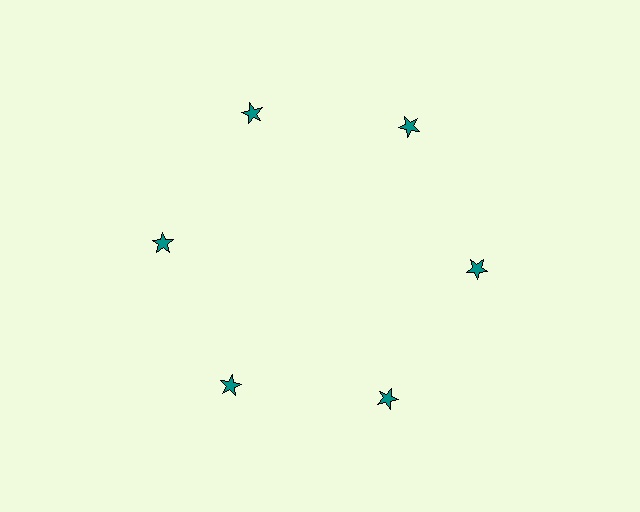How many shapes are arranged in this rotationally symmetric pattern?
There are 6 shapes, arranged in 6 groups of 1.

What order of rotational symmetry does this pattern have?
This pattern has 6-fold rotational symmetry.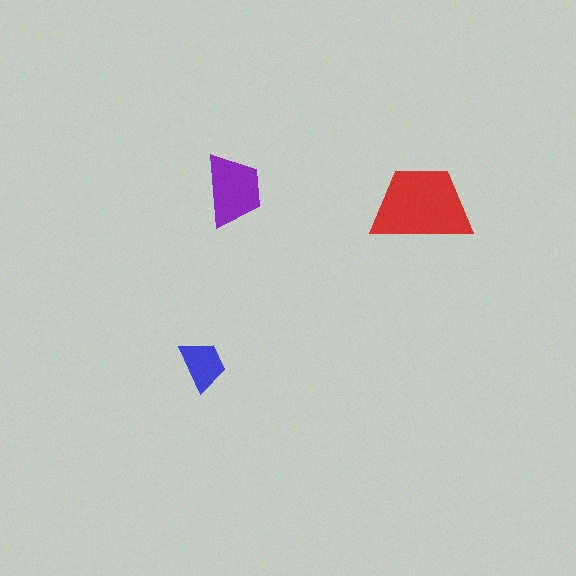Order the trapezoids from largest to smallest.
the red one, the purple one, the blue one.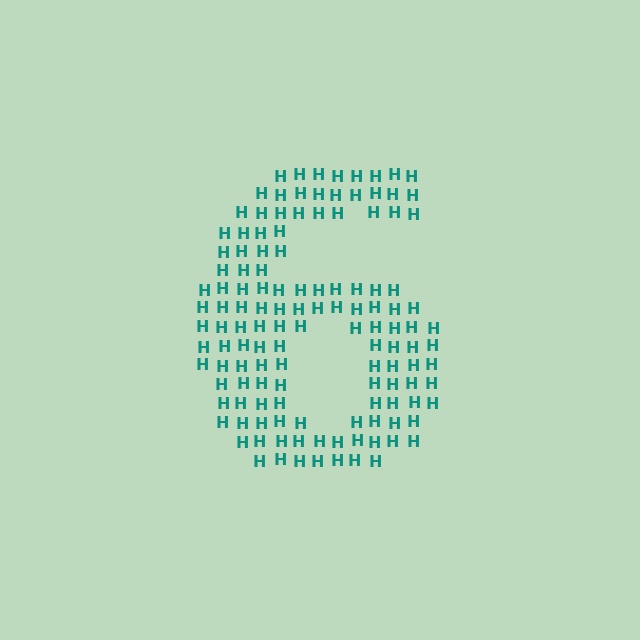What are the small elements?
The small elements are letter H's.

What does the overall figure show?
The overall figure shows the digit 6.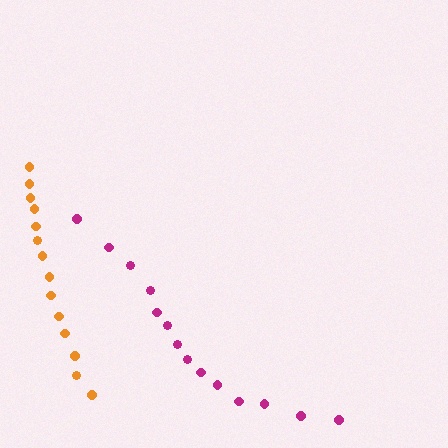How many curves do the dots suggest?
There are 2 distinct paths.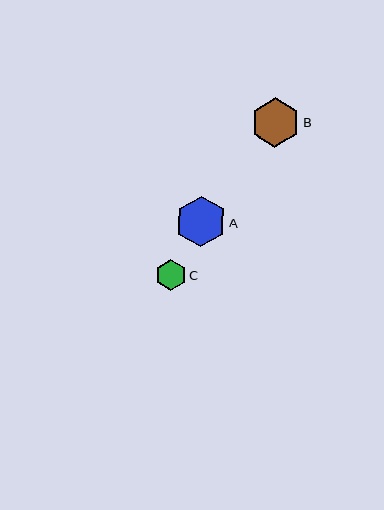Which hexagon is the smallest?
Hexagon C is the smallest with a size of approximately 32 pixels.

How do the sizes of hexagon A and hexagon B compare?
Hexagon A and hexagon B are approximately the same size.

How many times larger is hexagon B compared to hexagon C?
Hexagon B is approximately 1.6 times the size of hexagon C.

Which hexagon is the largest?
Hexagon A is the largest with a size of approximately 51 pixels.